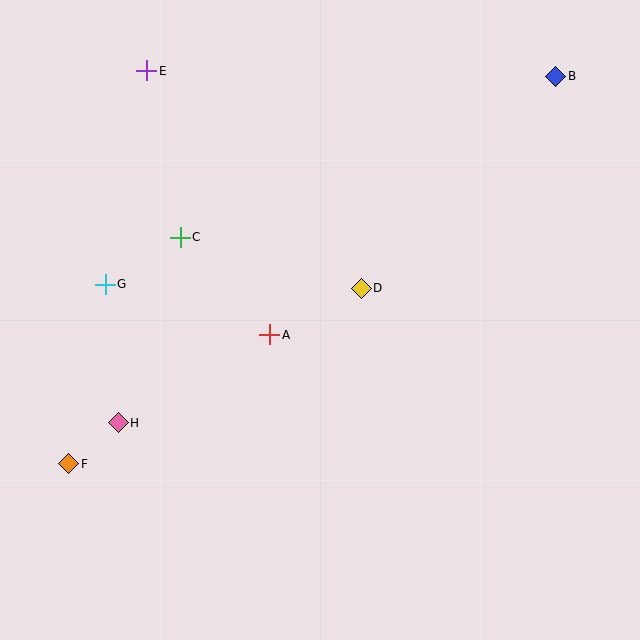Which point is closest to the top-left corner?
Point E is closest to the top-left corner.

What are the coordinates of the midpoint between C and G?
The midpoint between C and G is at (143, 261).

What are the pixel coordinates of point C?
Point C is at (180, 237).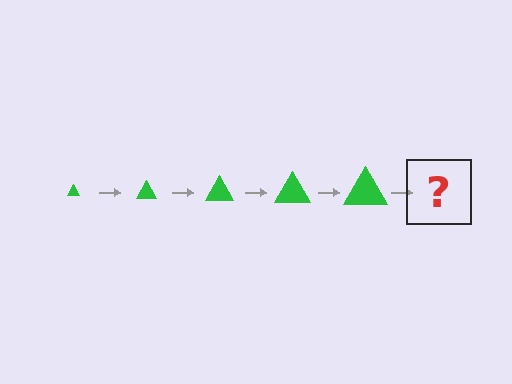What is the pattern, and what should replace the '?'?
The pattern is that the triangle gets progressively larger each step. The '?' should be a green triangle, larger than the previous one.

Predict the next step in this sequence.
The next step is a green triangle, larger than the previous one.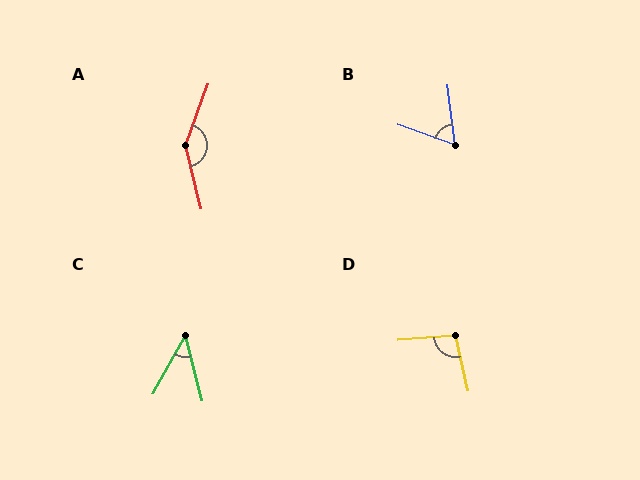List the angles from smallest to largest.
C (44°), B (64°), D (99°), A (146°).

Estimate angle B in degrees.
Approximately 64 degrees.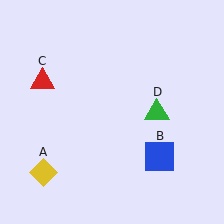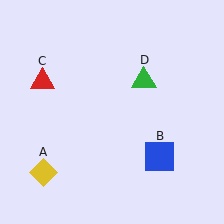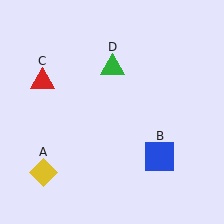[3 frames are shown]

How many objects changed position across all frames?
1 object changed position: green triangle (object D).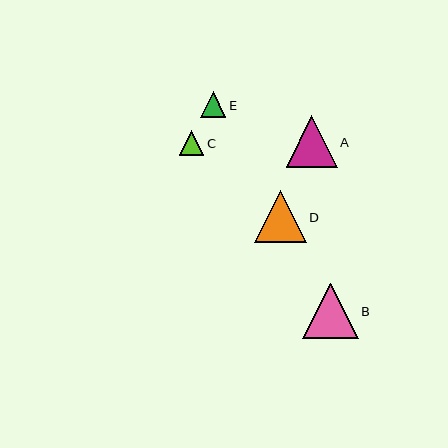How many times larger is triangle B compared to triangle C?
Triangle B is approximately 2.3 times the size of triangle C.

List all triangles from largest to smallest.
From largest to smallest: B, D, A, E, C.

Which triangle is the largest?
Triangle B is the largest with a size of approximately 56 pixels.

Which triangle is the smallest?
Triangle C is the smallest with a size of approximately 25 pixels.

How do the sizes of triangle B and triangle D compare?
Triangle B and triangle D are approximately the same size.